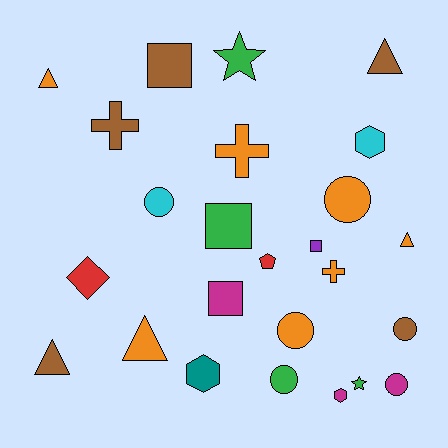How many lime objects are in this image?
There are no lime objects.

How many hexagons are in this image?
There are 3 hexagons.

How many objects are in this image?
There are 25 objects.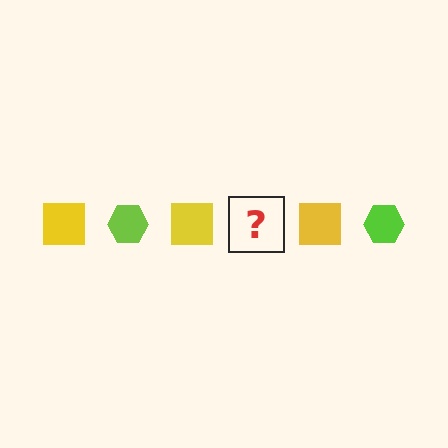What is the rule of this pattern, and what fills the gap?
The rule is that the pattern alternates between yellow square and lime hexagon. The gap should be filled with a lime hexagon.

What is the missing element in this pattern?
The missing element is a lime hexagon.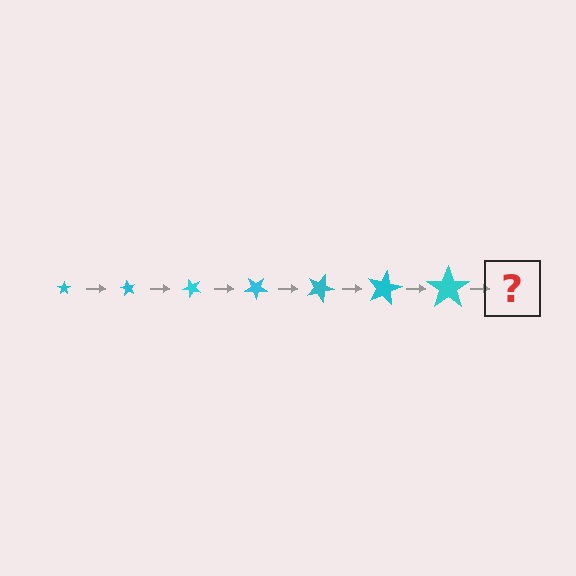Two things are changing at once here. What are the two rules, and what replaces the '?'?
The two rules are that the star grows larger each step and it rotates 60 degrees each step. The '?' should be a star, larger than the previous one and rotated 420 degrees from the start.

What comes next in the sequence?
The next element should be a star, larger than the previous one and rotated 420 degrees from the start.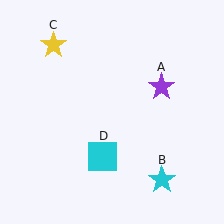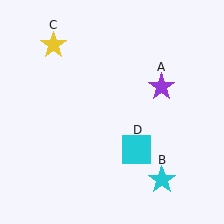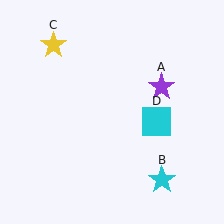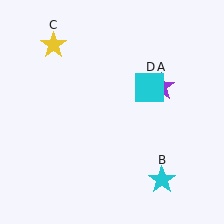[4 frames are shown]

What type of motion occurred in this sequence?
The cyan square (object D) rotated counterclockwise around the center of the scene.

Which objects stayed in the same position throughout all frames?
Purple star (object A) and cyan star (object B) and yellow star (object C) remained stationary.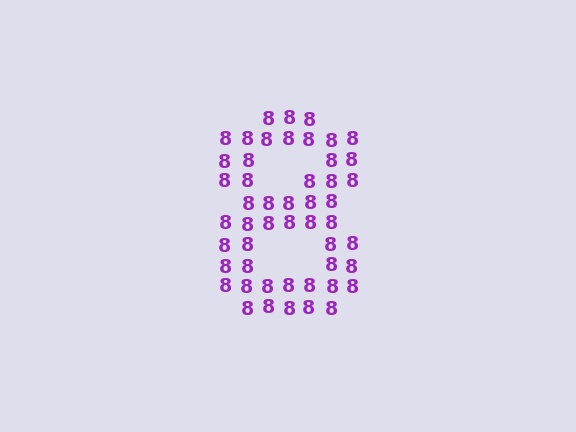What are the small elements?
The small elements are digit 8's.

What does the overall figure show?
The overall figure shows the digit 8.